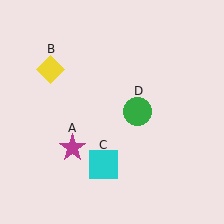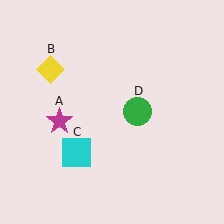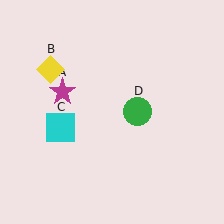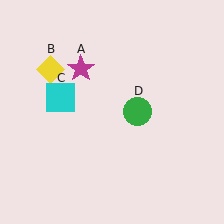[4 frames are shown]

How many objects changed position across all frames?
2 objects changed position: magenta star (object A), cyan square (object C).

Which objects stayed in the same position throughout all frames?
Yellow diamond (object B) and green circle (object D) remained stationary.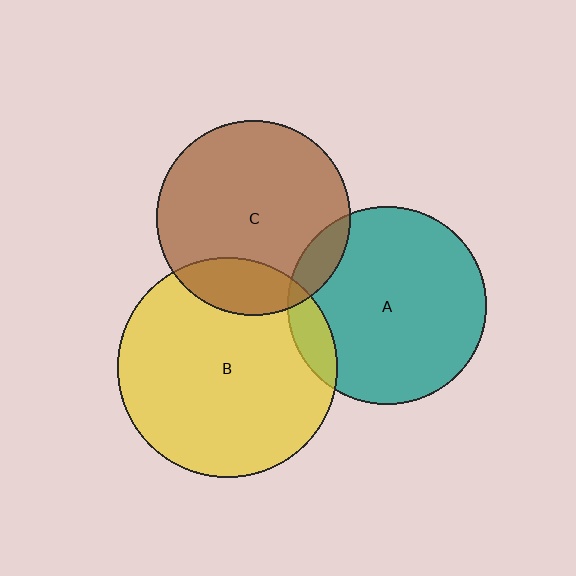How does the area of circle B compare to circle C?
Approximately 1.3 times.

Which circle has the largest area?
Circle B (yellow).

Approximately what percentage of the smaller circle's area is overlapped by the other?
Approximately 20%.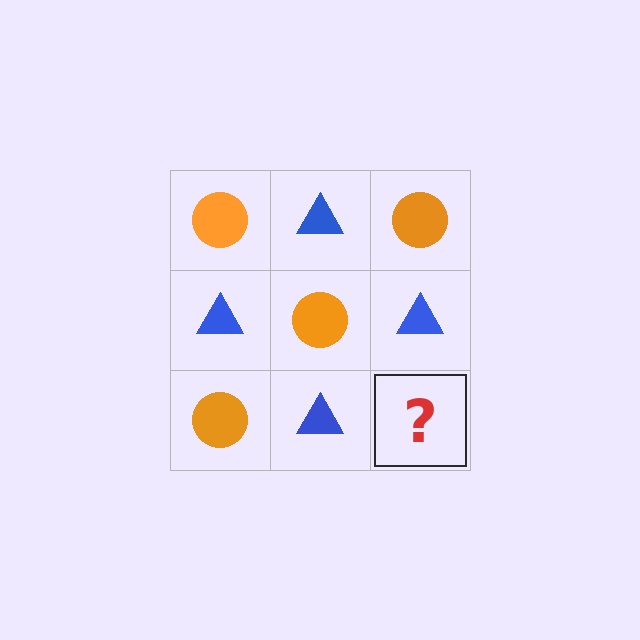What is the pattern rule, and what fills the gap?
The rule is that it alternates orange circle and blue triangle in a checkerboard pattern. The gap should be filled with an orange circle.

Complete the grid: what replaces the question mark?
The question mark should be replaced with an orange circle.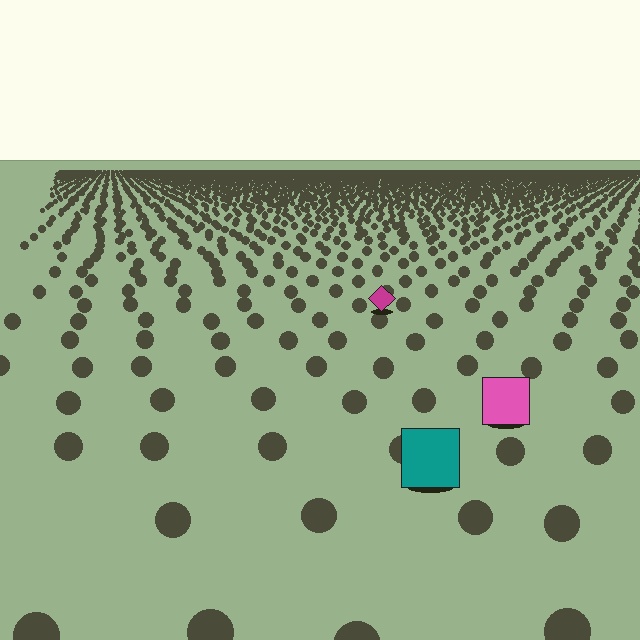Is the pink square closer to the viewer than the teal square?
No. The teal square is closer — you can tell from the texture gradient: the ground texture is coarser near it.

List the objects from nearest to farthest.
From nearest to farthest: the teal square, the pink square, the magenta diamond.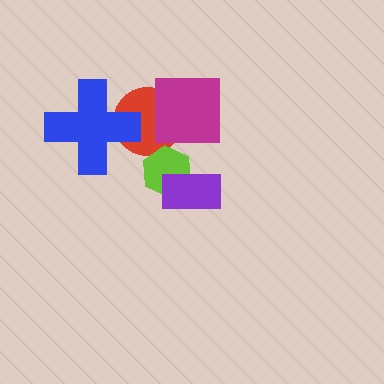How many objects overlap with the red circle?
3 objects overlap with the red circle.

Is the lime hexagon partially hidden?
Yes, it is partially covered by another shape.